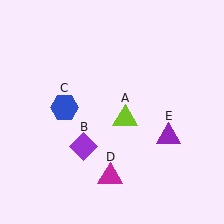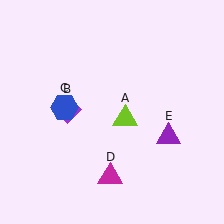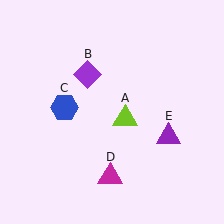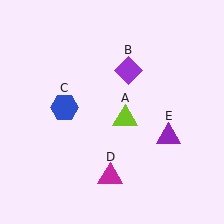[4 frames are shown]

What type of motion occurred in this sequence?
The purple diamond (object B) rotated clockwise around the center of the scene.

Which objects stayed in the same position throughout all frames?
Lime triangle (object A) and blue hexagon (object C) and magenta triangle (object D) and purple triangle (object E) remained stationary.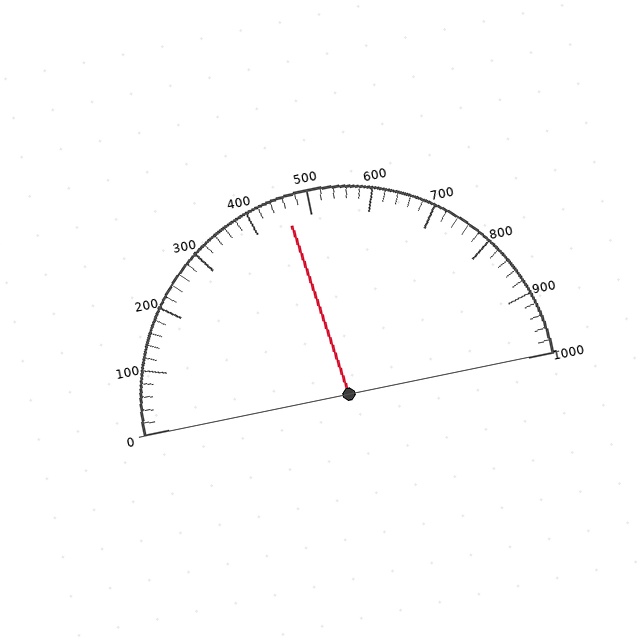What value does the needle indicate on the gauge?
The needle indicates approximately 460.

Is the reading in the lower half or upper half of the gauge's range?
The reading is in the lower half of the range (0 to 1000).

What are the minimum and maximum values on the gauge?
The gauge ranges from 0 to 1000.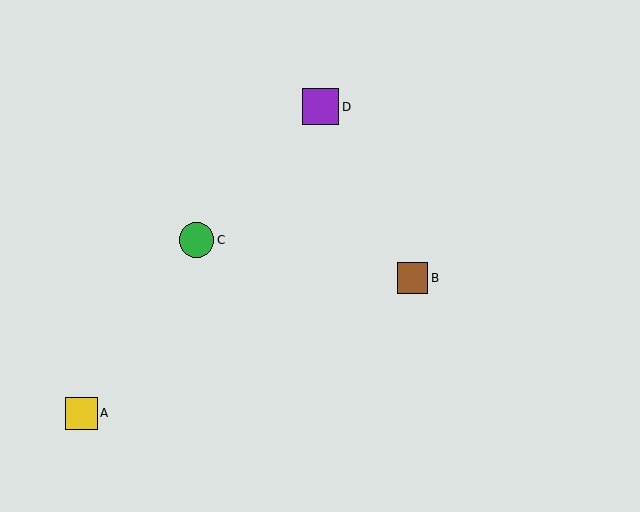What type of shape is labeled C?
Shape C is a green circle.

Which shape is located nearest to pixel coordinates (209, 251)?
The green circle (labeled C) at (197, 240) is nearest to that location.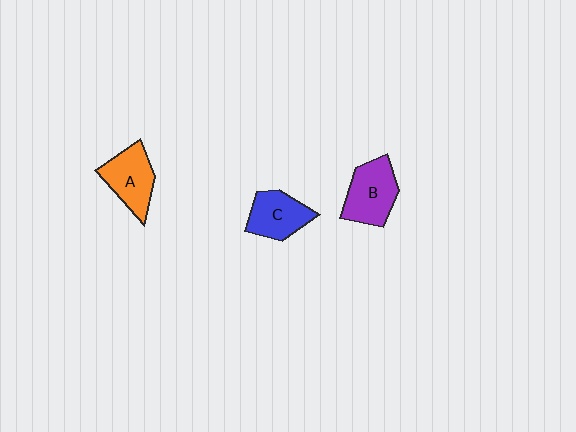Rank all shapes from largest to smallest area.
From largest to smallest: B (purple), A (orange), C (blue).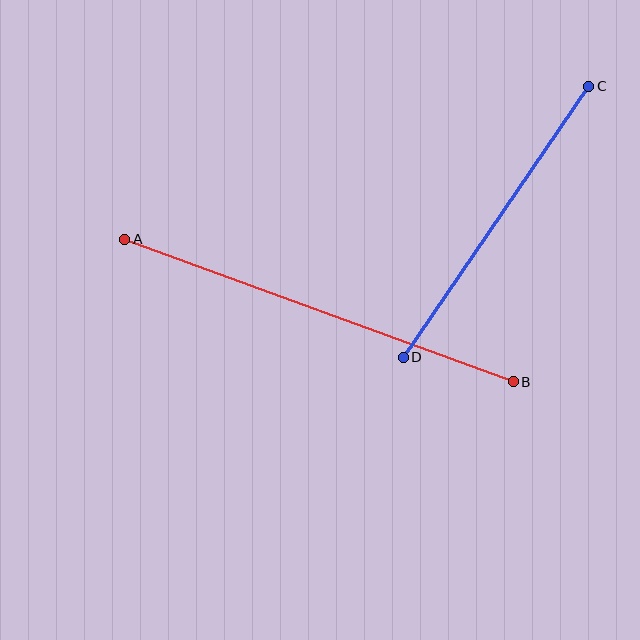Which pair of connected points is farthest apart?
Points A and B are farthest apart.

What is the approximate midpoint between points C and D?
The midpoint is at approximately (496, 222) pixels.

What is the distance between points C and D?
The distance is approximately 329 pixels.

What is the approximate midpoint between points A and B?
The midpoint is at approximately (319, 310) pixels.